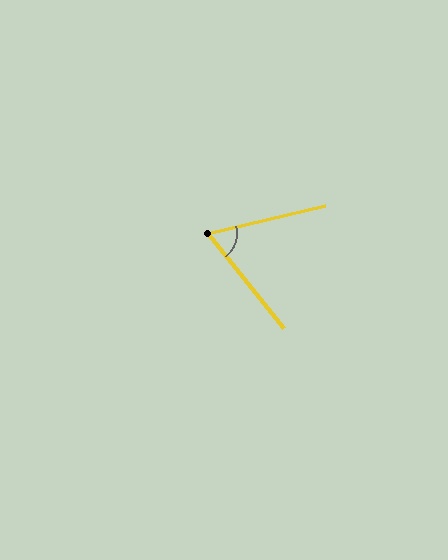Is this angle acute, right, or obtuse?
It is acute.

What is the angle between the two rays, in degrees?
Approximately 65 degrees.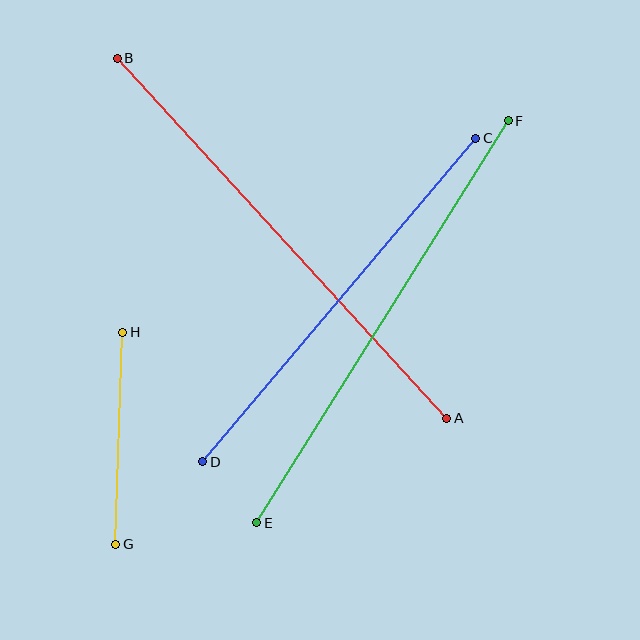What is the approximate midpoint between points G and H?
The midpoint is at approximately (119, 438) pixels.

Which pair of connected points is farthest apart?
Points A and B are farthest apart.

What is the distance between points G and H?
The distance is approximately 212 pixels.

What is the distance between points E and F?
The distance is approximately 474 pixels.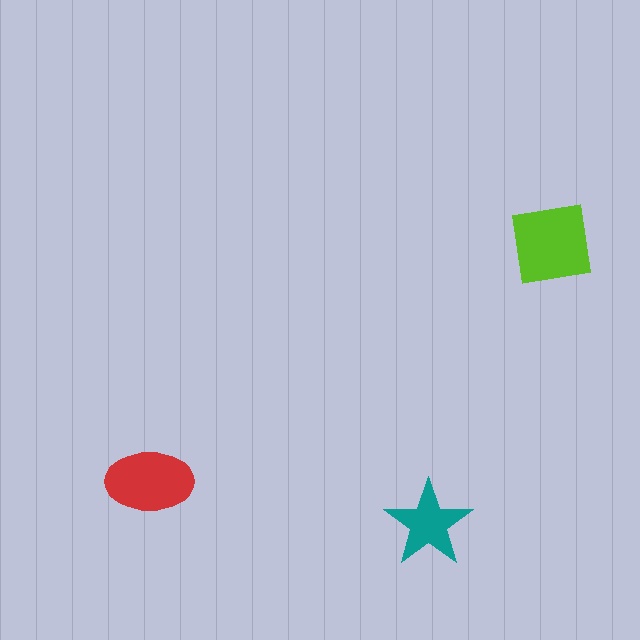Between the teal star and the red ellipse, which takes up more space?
The red ellipse.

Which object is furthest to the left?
The red ellipse is leftmost.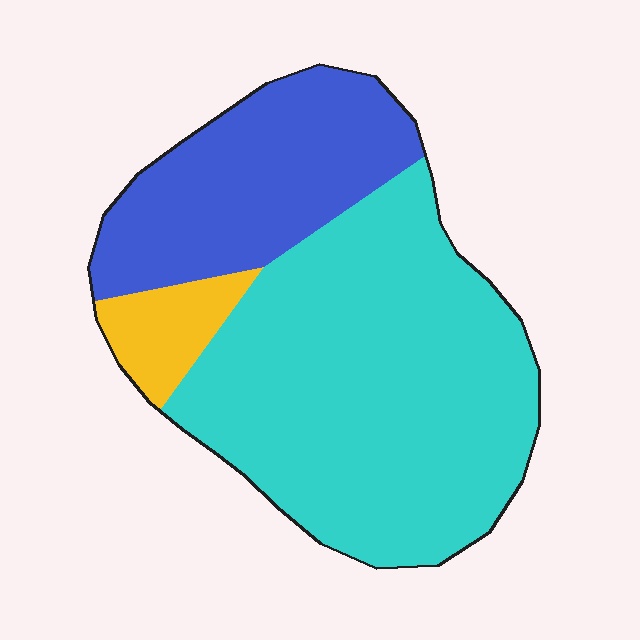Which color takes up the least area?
Yellow, at roughly 10%.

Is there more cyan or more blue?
Cyan.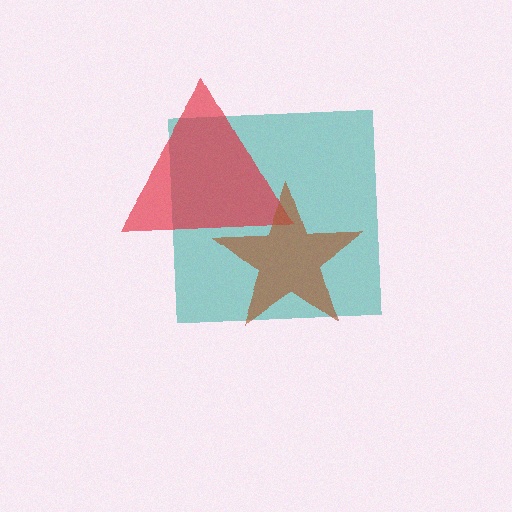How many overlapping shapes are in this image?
There are 3 overlapping shapes in the image.